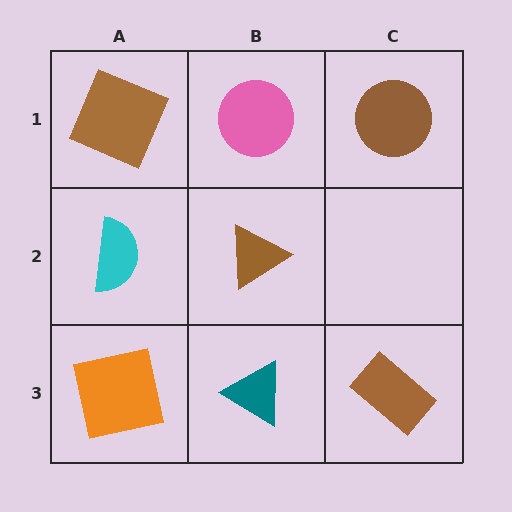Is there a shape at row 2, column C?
No, that cell is empty.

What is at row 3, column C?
A brown rectangle.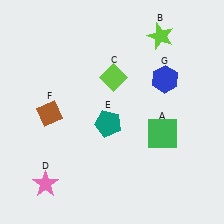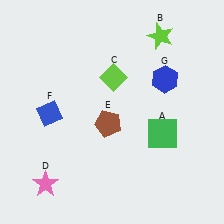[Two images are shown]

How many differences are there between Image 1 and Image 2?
There are 2 differences between the two images.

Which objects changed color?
E changed from teal to brown. F changed from brown to blue.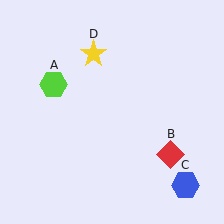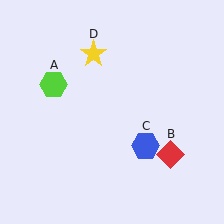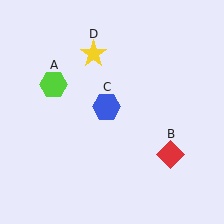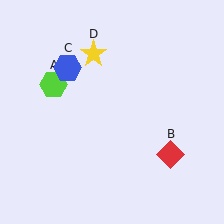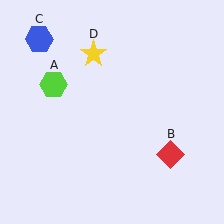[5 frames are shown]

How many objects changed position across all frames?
1 object changed position: blue hexagon (object C).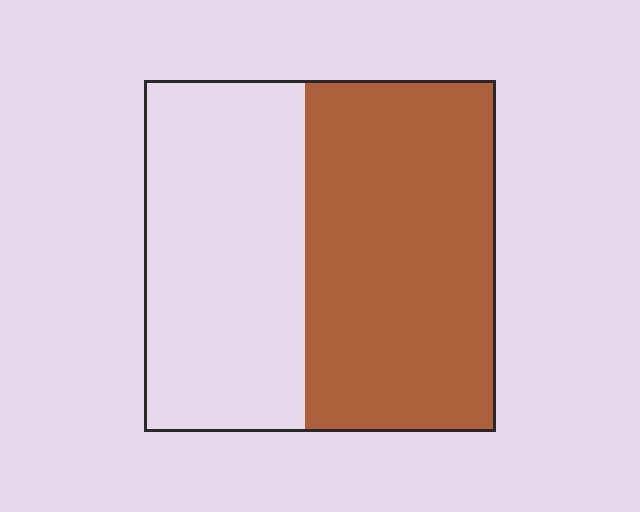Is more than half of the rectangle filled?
Yes.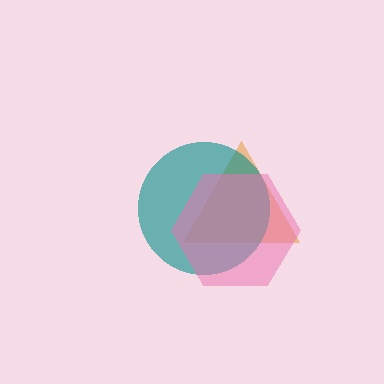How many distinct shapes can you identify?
There are 3 distinct shapes: an orange triangle, a teal circle, a pink hexagon.